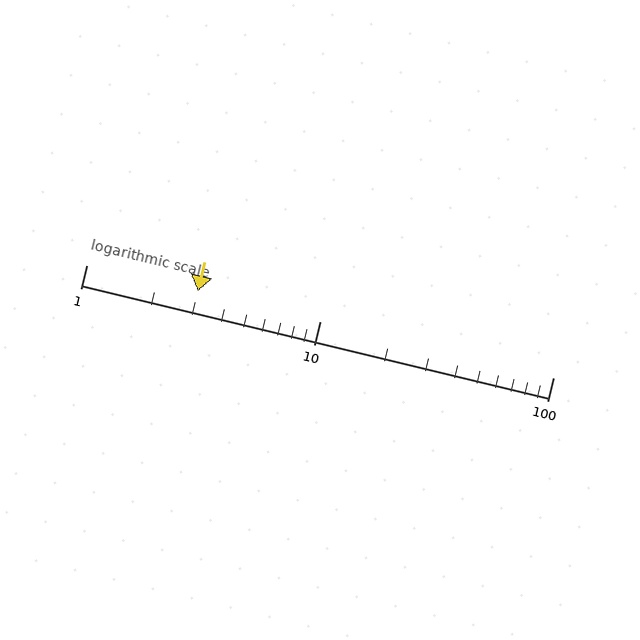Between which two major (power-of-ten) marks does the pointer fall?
The pointer is between 1 and 10.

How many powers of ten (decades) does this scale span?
The scale spans 2 decades, from 1 to 100.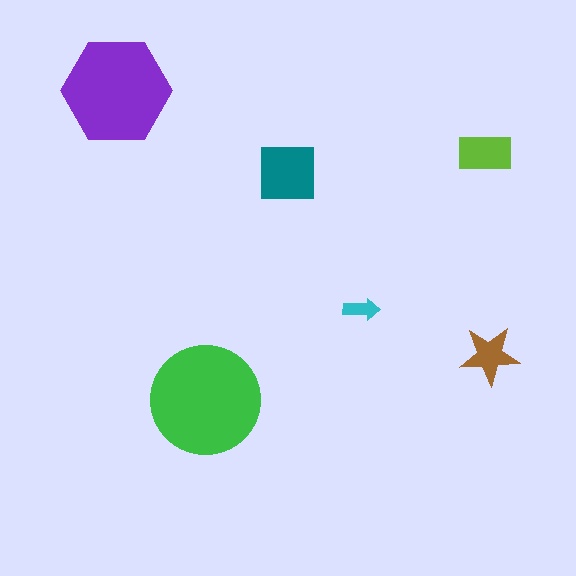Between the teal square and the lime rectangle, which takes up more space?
The teal square.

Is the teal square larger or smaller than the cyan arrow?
Larger.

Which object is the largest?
The green circle.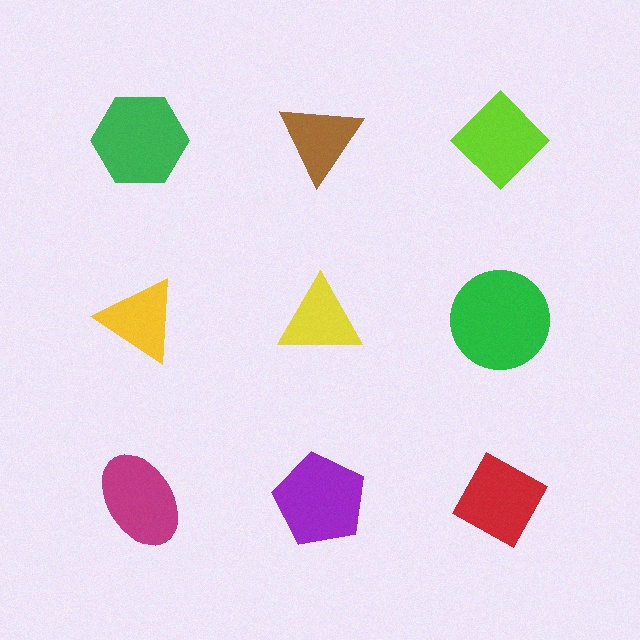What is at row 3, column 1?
A magenta ellipse.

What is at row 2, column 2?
A yellow triangle.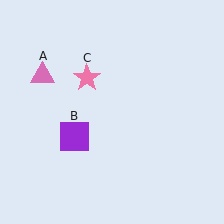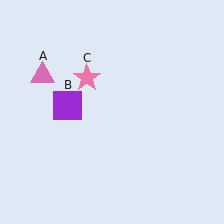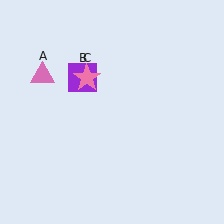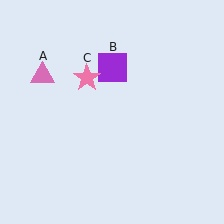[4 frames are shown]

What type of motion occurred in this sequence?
The purple square (object B) rotated clockwise around the center of the scene.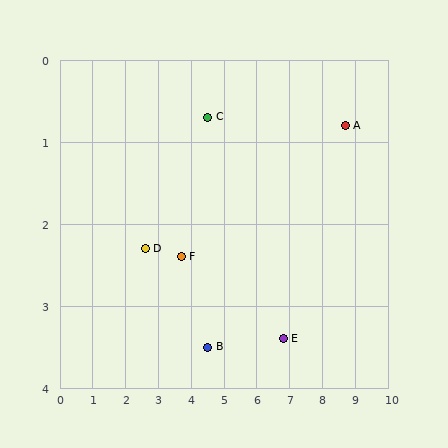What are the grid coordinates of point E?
Point E is at approximately (6.8, 3.4).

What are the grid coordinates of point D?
Point D is at approximately (2.6, 2.3).